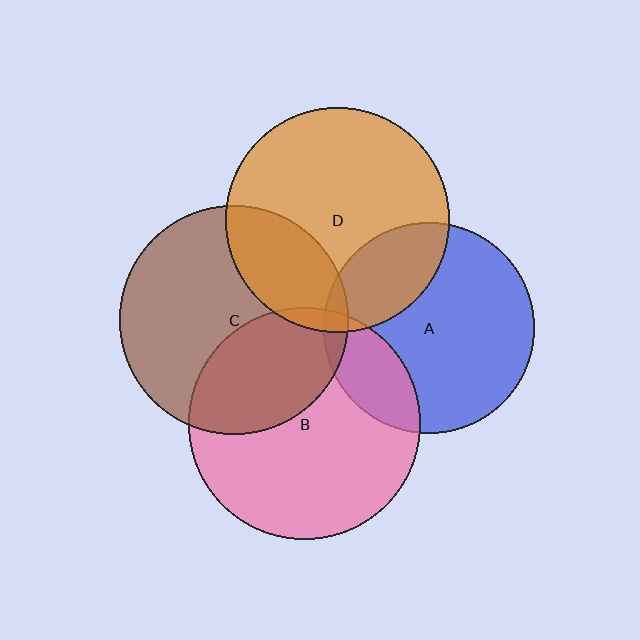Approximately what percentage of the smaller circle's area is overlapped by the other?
Approximately 5%.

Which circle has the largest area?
Circle B (pink).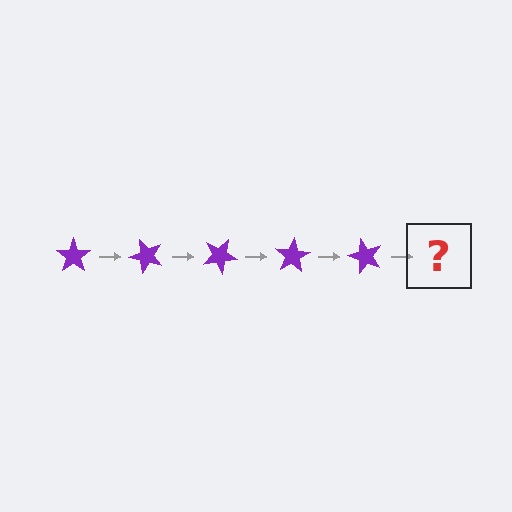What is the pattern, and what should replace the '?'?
The pattern is that the star rotates 50 degrees each step. The '?' should be a purple star rotated 250 degrees.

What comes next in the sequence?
The next element should be a purple star rotated 250 degrees.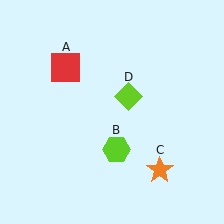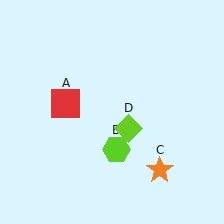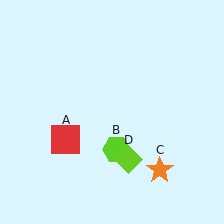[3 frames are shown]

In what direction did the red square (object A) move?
The red square (object A) moved down.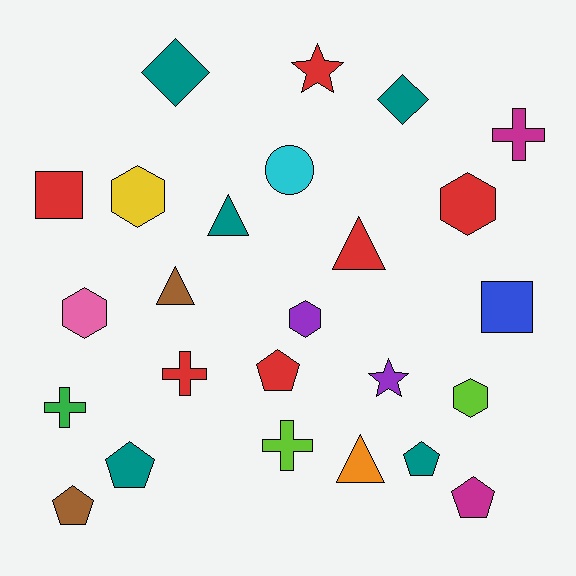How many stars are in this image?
There are 2 stars.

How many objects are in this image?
There are 25 objects.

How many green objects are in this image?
There is 1 green object.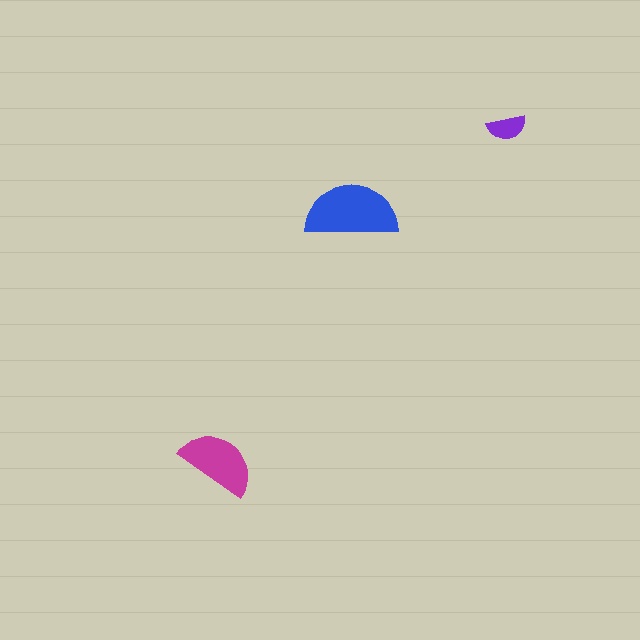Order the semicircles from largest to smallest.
the blue one, the magenta one, the purple one.